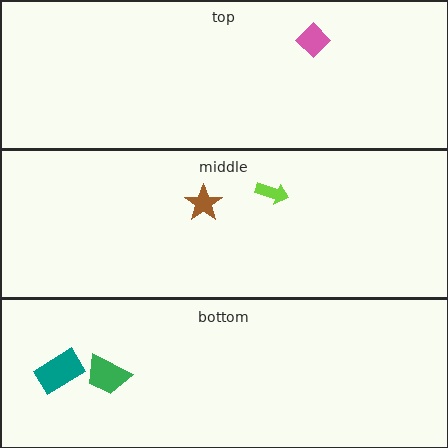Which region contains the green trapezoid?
The bottom region.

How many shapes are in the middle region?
2.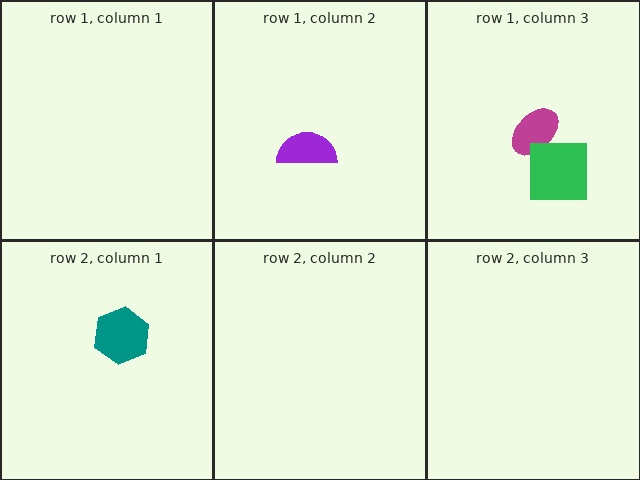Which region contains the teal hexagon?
The row 2, column 1 region.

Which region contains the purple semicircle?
The row 1, column 2 region.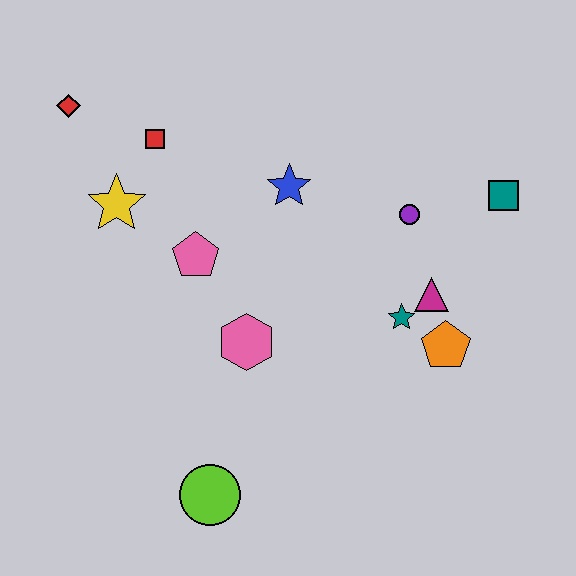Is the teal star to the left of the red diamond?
No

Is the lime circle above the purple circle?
No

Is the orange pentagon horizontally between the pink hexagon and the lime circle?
No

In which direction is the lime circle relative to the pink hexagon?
The lime circle is below the pink hexagon.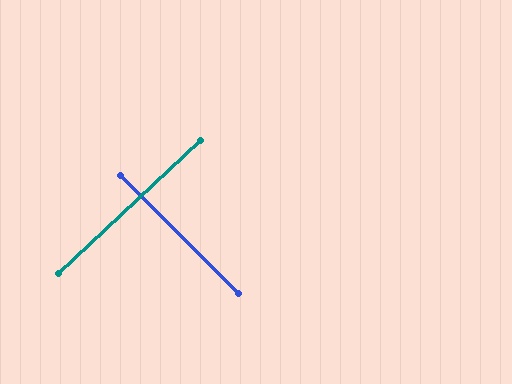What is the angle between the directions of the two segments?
Approximately 88 degrees.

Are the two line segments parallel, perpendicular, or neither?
Perpendicular — they meet at approximately 88°.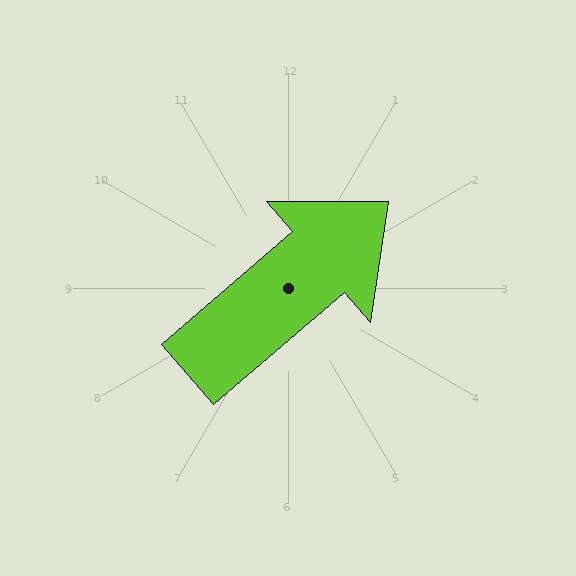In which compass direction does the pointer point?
Northeast.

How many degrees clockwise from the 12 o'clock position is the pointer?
Approximately 49 degrees.